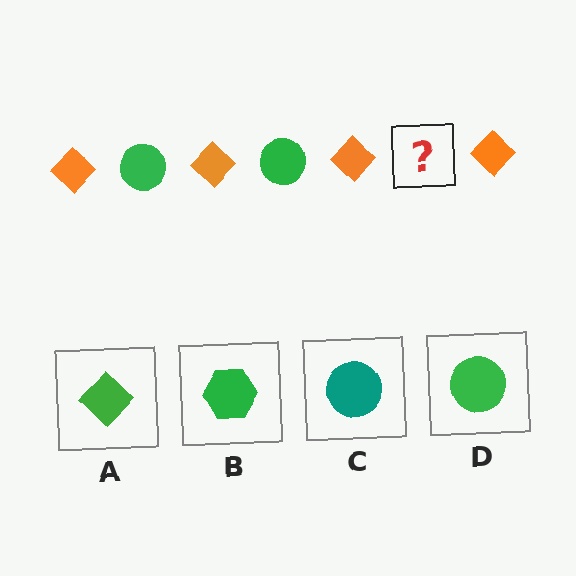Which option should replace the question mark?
Option D.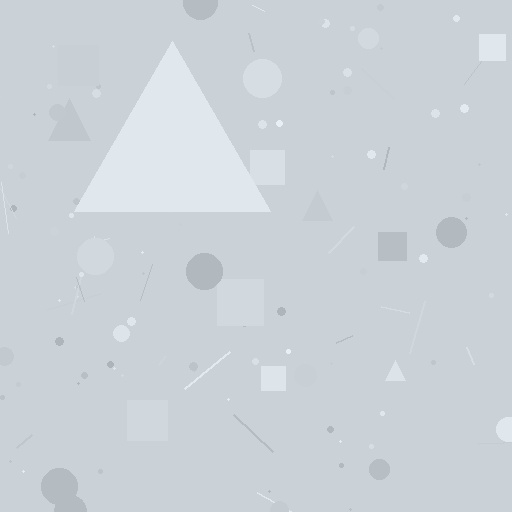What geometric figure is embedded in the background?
A triangle is embedded in the background.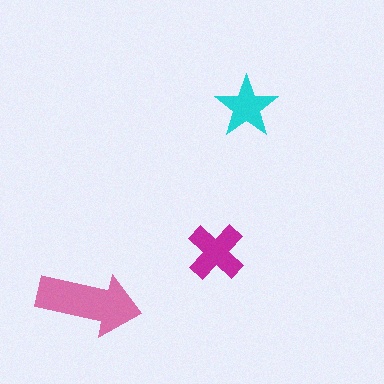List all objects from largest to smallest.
The pink arrow, the magenta cross, the cyan star.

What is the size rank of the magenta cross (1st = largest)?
2nd.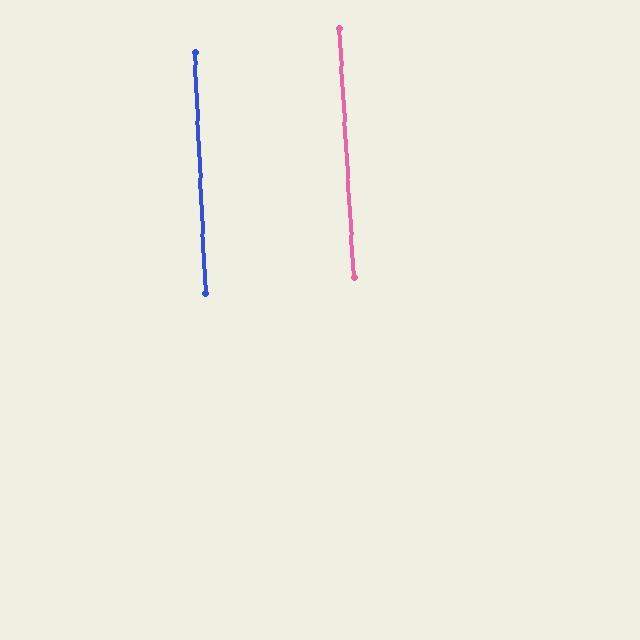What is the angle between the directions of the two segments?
Approximately 1 degree.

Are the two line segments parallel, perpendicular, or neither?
Parallel — their directions differ by only 0.8°.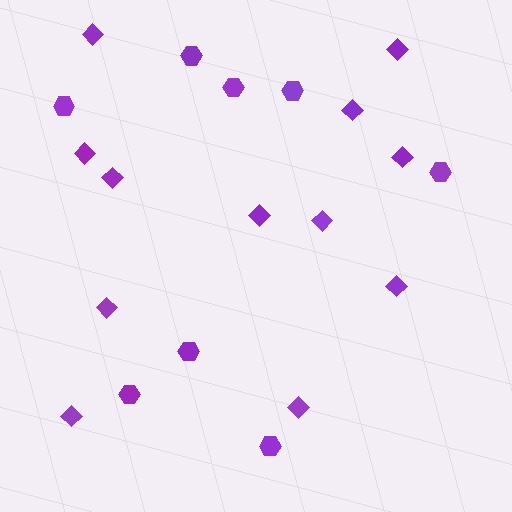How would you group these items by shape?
There are 2 groups: one group of diamonds (12) and one group of hexagons (8).